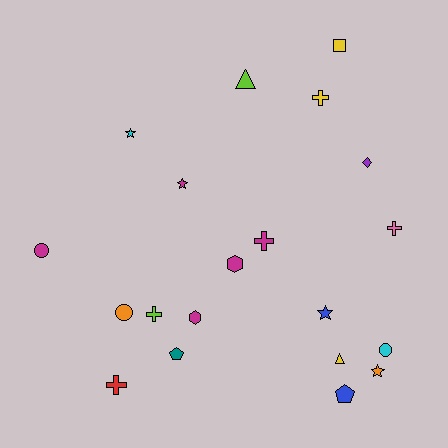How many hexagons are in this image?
There are 2 hexagons.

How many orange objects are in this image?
There are 2 orange objects.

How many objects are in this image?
There are 20 objects.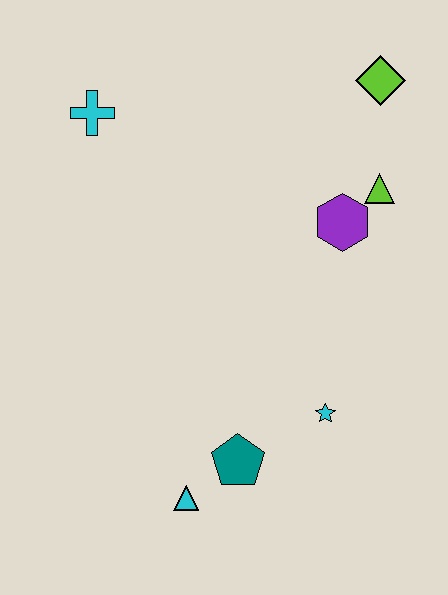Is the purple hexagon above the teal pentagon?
Yes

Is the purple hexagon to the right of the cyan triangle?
Yes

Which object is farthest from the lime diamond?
The cyan triangle is farthest from the lime diamond.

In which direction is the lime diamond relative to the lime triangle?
The lime diamond is above the lime triangle.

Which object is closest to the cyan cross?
The purple hexagon is closest to the cyan cross.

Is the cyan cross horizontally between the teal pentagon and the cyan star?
No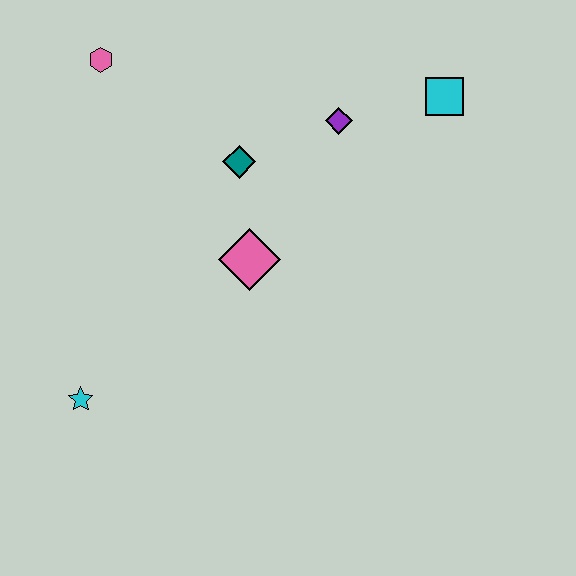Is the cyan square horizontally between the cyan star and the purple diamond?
No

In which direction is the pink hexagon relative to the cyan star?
The pink hexagon is above the cyan star.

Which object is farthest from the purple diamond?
The cyan star is farthest from the purple diamond.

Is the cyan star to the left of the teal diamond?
Yes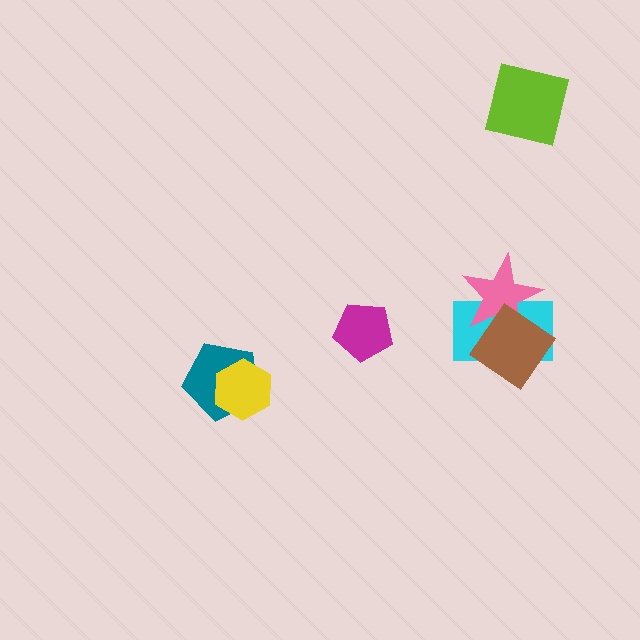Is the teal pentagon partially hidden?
Yes, it is partially covered by another shape.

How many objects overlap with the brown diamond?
2 objects overlap with the brown diamond.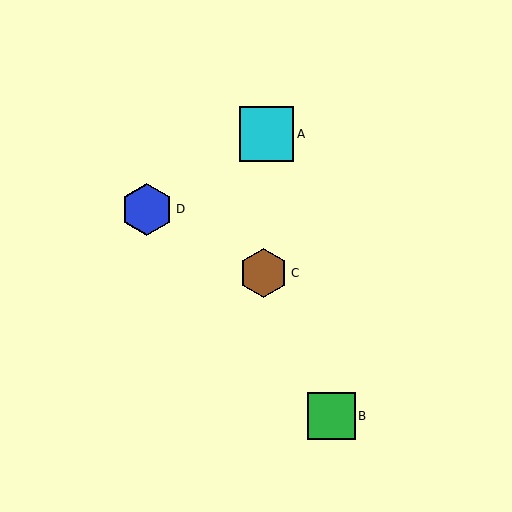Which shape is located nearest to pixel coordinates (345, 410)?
The green square (labeled B) at (332, 416) is nearest to that location.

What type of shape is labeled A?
Shape A is a cyan square.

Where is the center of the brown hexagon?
The center of the brown hexagon is at (264, 273).